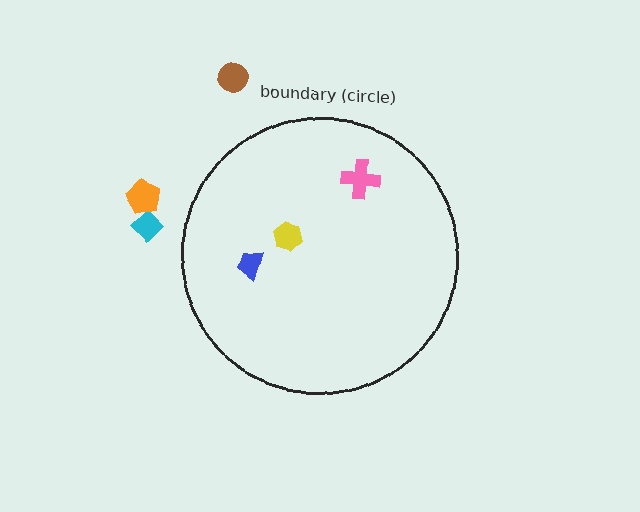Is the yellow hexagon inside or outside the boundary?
Inside.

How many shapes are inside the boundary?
3 inside, 3 outside.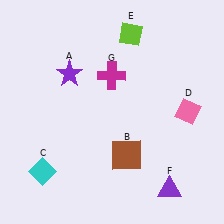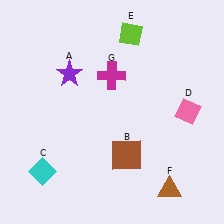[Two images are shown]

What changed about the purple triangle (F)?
In Image 1, F is purple. In Image 2, it changed to brown.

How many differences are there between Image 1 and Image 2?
There is 1 difference between the two images.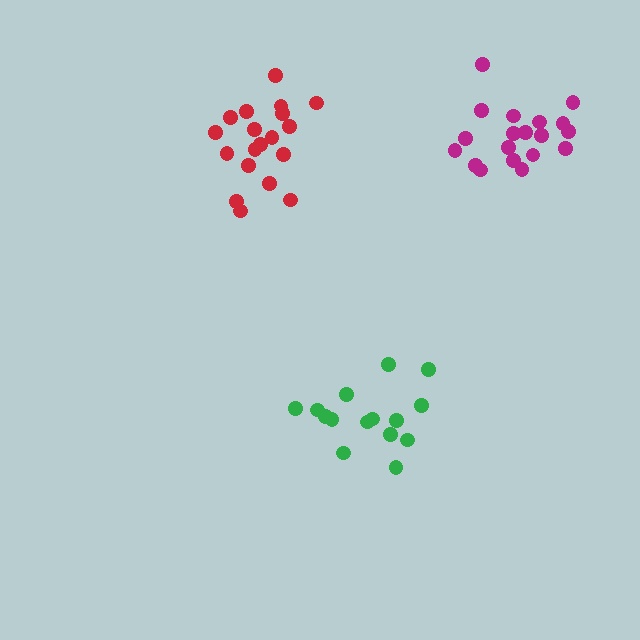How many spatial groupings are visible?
There are 3 spatial groupings.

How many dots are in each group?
Group 1: 19 dots, Group 2: 15 dots, Group 3: 19 dots (53 total).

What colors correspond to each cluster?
The clusters are colored: red, green, magenta.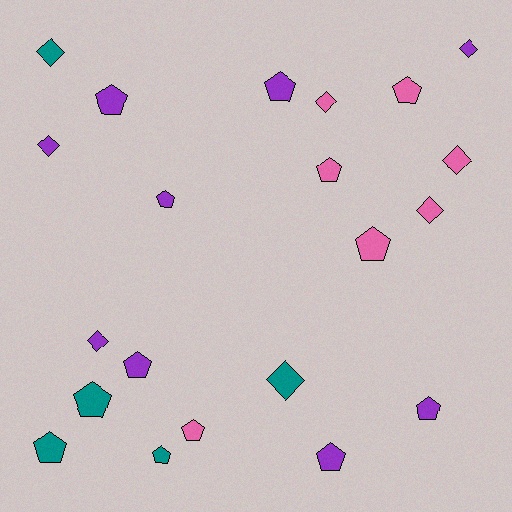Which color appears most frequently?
Purple, with 9 objects.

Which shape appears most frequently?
Pentagon, with 13 objects.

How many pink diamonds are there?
There are 3 pink diamonds.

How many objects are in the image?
There are 21 objects.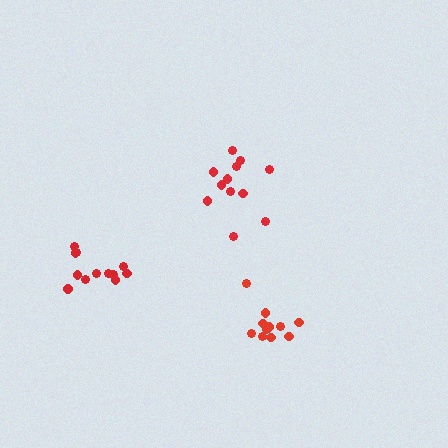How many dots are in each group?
Group 1: 12 dots, Group 2: 12 dots, Group 3: 11 dots (35 total).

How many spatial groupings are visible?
There are 3 spatial groupings.